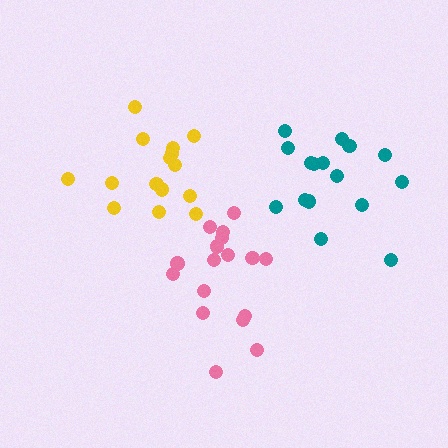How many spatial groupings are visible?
There are 3 spatial groupings.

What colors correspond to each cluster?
The clusters are colored: yellow, teal, pink.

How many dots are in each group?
Group 1: 15 dots, Group 2: 16 dots, Group 3: 17 dots (48 total).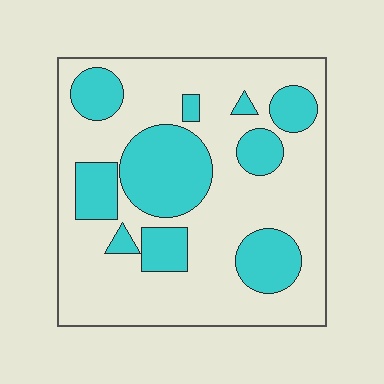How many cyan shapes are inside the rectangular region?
10.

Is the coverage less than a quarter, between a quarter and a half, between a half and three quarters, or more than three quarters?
Between a quarter and a half.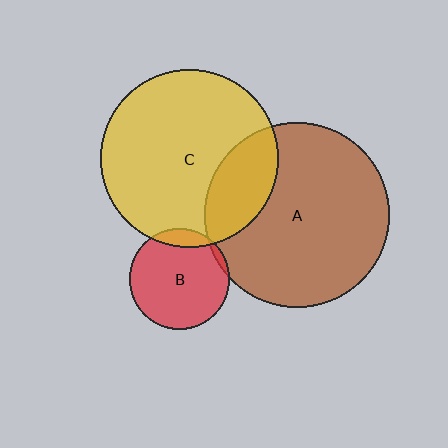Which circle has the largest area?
Circle A (brown).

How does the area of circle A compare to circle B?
Approximately 3.4 times.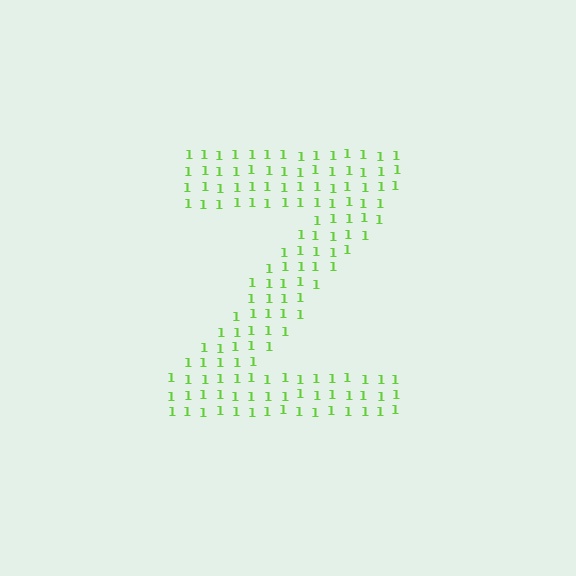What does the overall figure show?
The overall figure shows the letter Z.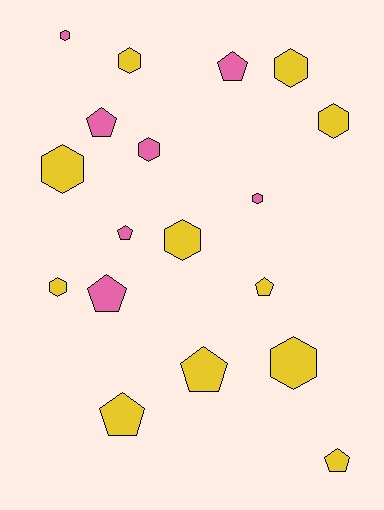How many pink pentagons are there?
There are 4 pink pentagons.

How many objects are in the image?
There are 18 objects.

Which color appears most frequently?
Yellow, with 11 objects.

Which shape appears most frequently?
Hexagon, with 10 objects.